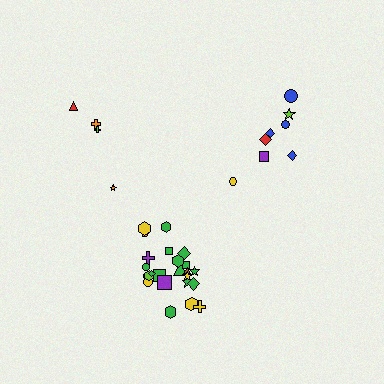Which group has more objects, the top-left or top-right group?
The top-right group.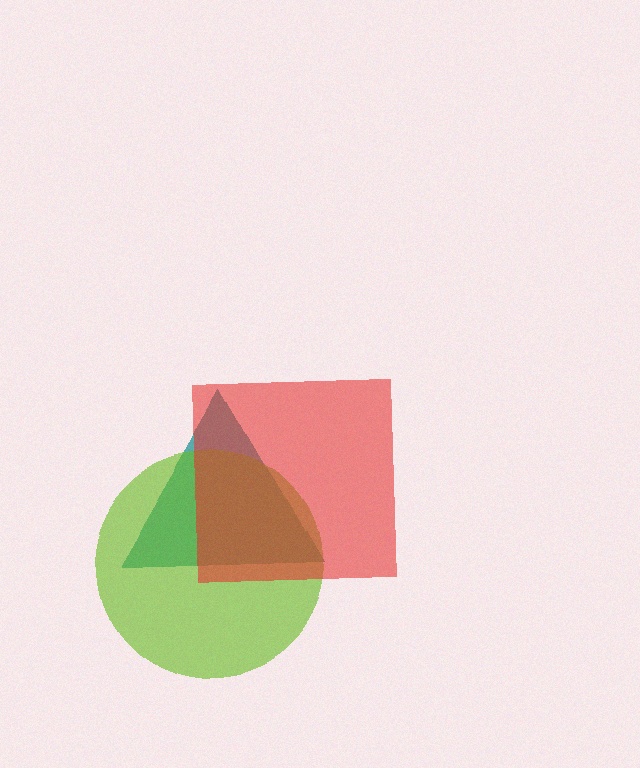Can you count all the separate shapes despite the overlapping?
Yes, there are 3 separate shapes.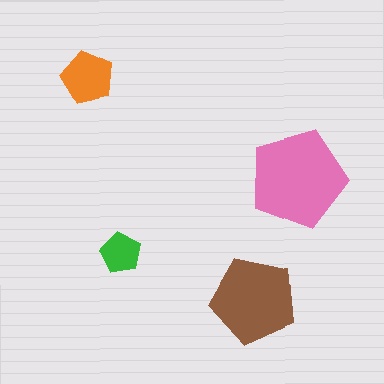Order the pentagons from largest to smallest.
the pink one, the brown one, the orange one, the green one.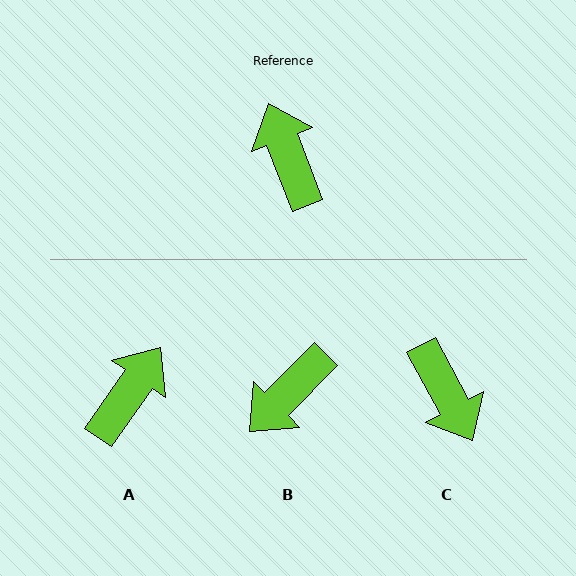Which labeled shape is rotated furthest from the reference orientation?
C, about 172 degrees away.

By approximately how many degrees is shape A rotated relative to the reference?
Approximately 56 degrees clockwise.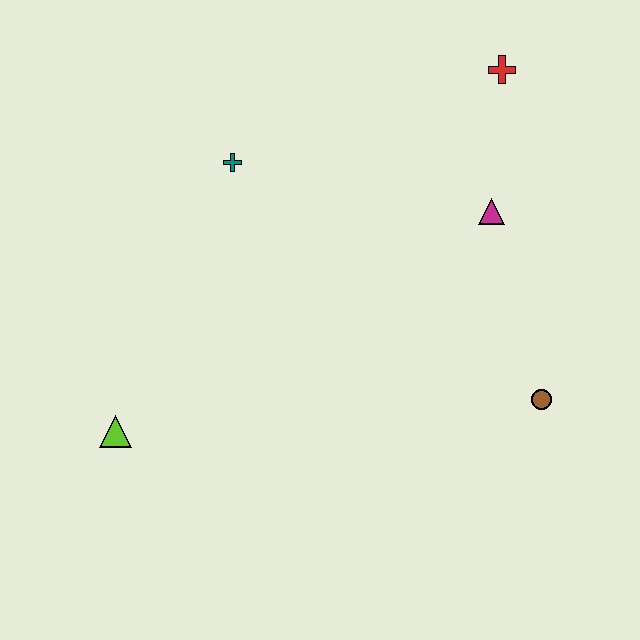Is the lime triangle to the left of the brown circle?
Yes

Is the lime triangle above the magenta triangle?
No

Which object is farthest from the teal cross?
The brown circle is farthest from the teal cross.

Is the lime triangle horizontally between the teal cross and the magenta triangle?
No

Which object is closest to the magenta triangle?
The red cross is closest to the magenta triangle.